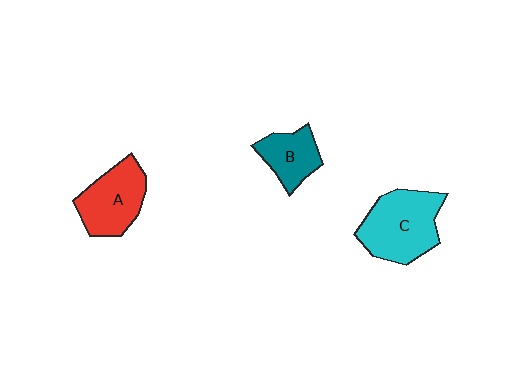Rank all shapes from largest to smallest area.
From largest to smallest: C (cyan), A (red), B (teal).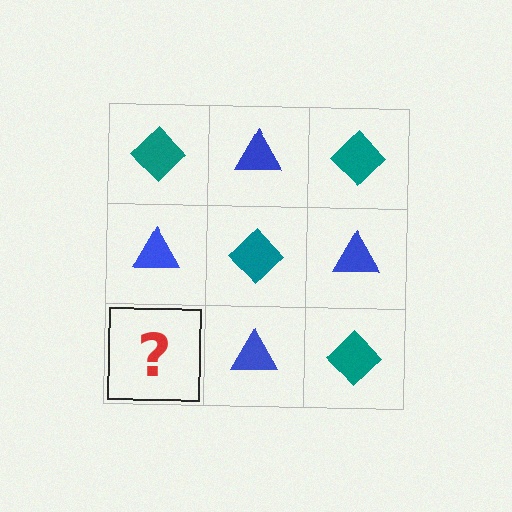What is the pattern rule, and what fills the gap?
The rule is that it alternates teal diamond and blue triangle in a checkerboard pattern. The gap should be filled with a teal diamond.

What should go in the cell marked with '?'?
The missing cell should contain a teal diamond.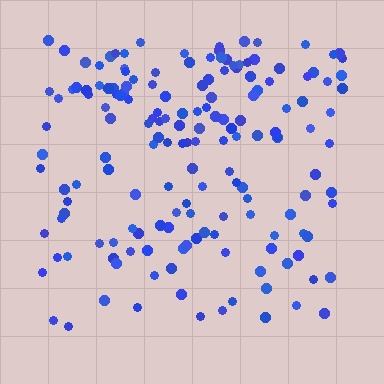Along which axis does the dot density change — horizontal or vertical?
Vertical.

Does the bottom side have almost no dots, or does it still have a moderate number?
Still a moderate number, just noticeably fewer than the top.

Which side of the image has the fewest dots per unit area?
The bottom.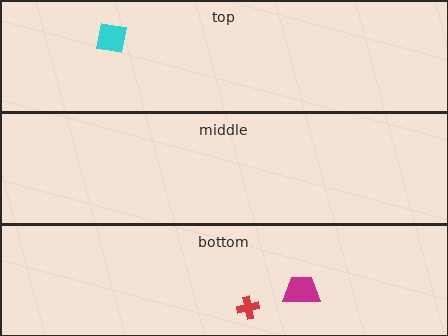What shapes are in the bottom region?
The magenta trapezoid, the red cross.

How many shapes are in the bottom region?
2.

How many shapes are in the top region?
1.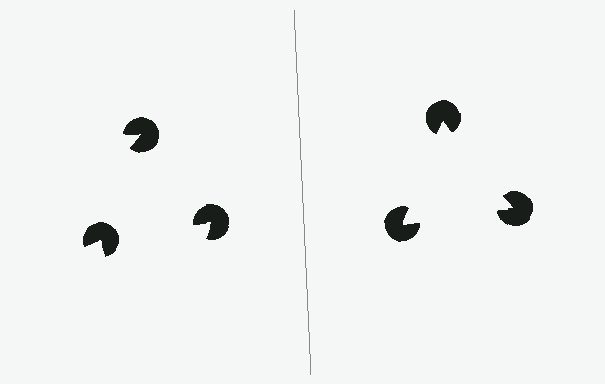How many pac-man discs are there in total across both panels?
6 — 3 on each side.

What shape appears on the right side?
An illusory triangle.